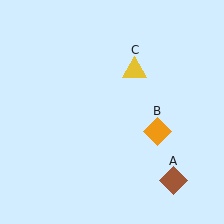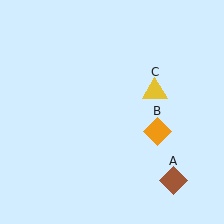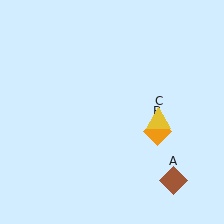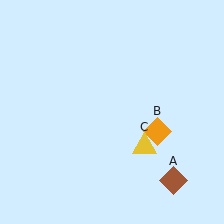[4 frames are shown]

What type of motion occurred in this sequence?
The yellow triangle (object C) rotated clockwise around the center of the scene.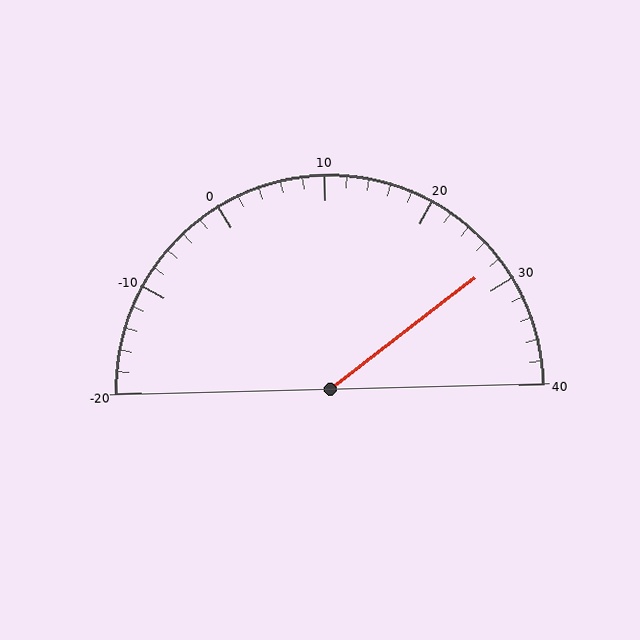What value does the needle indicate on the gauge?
The needle indicates approximately 28.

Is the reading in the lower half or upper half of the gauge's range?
The reading is in the upper half of the range (-20 to 40).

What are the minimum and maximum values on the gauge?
The gauge ranges from -20 to 40.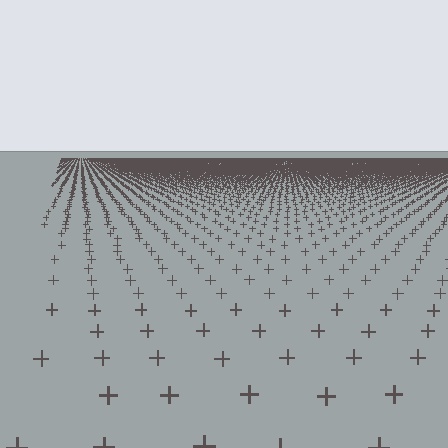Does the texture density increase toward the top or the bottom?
Density increases toward the top.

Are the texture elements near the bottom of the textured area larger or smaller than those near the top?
Larger. Near the bottom, elements are closer to the viewer and appear at a bigger on-screen size.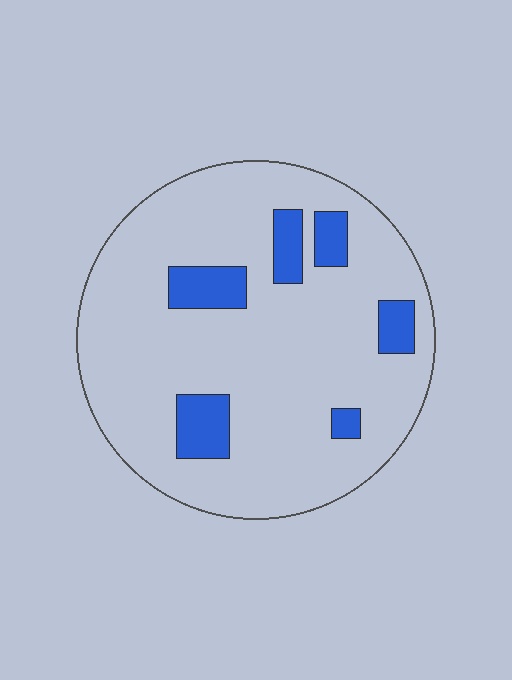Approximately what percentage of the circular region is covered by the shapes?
Approximately 15%.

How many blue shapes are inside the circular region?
6.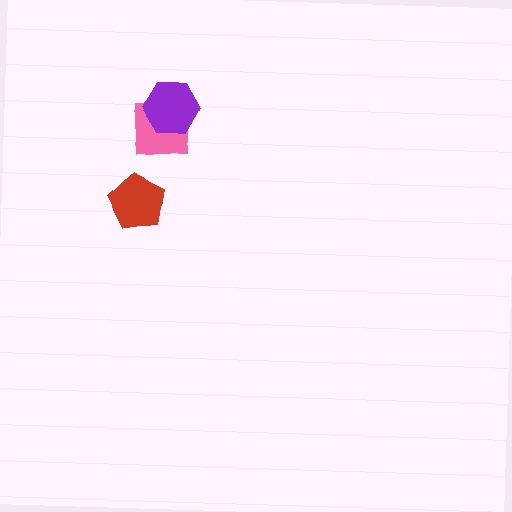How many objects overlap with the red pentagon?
0 objects overlap with the red pentagon.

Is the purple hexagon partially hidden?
No, no other shape covers it.